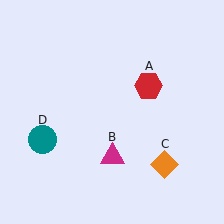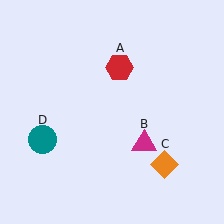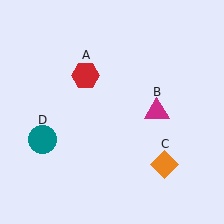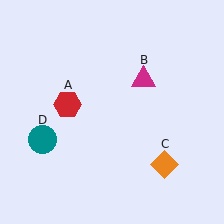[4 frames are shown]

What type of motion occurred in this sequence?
The red hexagon (object A), magenta triangle (object B) rotated counterclockwise around the center of the scene.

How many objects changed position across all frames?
2 objects changed position: red hexagon (object A), magenta triangle (object B).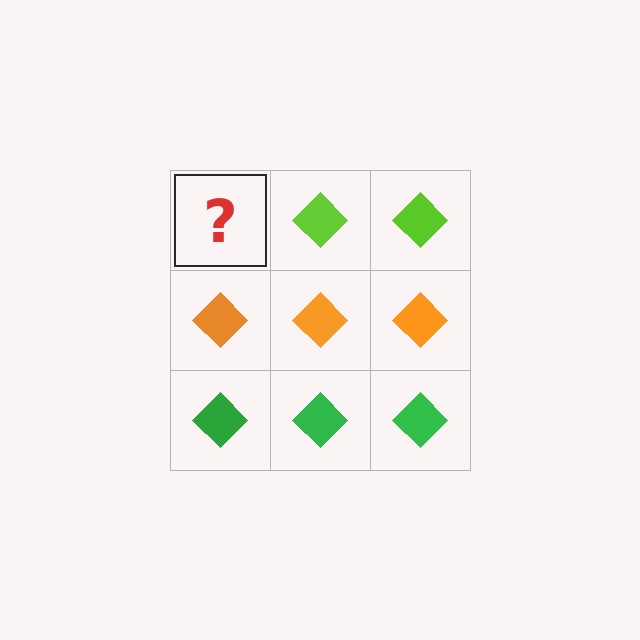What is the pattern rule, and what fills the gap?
The rule is that each row has a consistent color. The gap should be filled with a lime diamond.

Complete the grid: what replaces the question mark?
The question mark should be replaced with a lime diamond.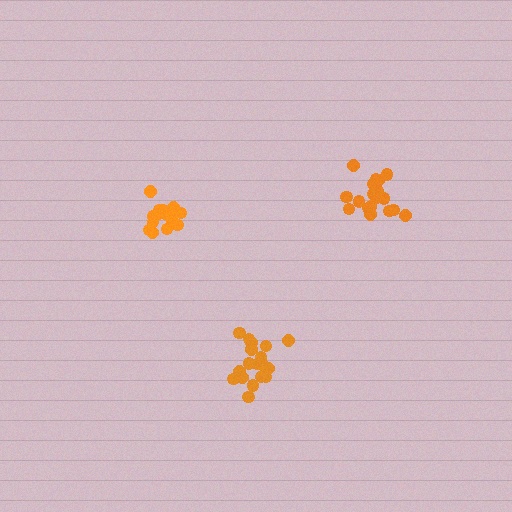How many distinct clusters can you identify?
There are 3 distinct clusters.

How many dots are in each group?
Group 1: 19 dots, Group 2: 20 dots, Group 3: 16 dots (55 total).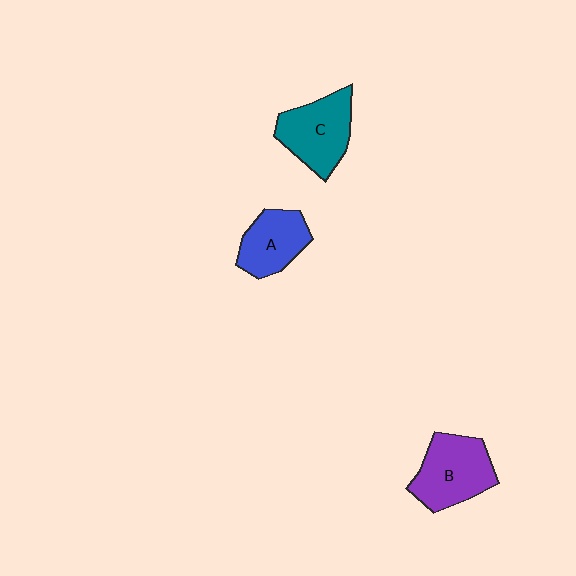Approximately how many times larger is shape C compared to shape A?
Approximately 1.2 times.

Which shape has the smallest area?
Shape A (blue).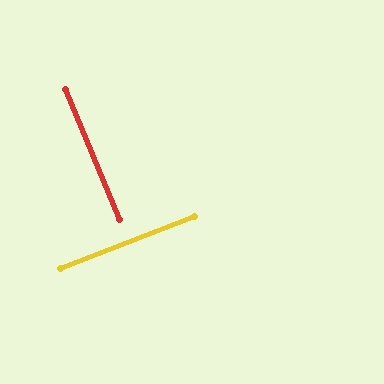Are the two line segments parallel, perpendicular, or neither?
Perpendicular — they meet at approximately 89°.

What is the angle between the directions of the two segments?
Approximately 89 degrees.